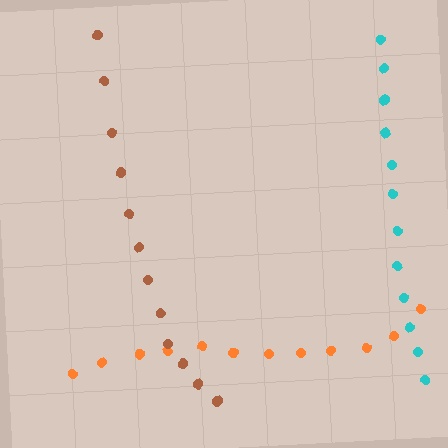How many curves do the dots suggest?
There are 3 distinct paths.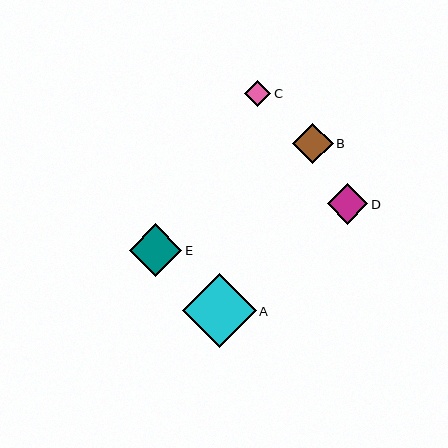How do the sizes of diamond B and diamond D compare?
Diamond B and diamond D are approximately the same size.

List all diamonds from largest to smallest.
From largest to smallest: A, E, B, D, C.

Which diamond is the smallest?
Diamond C is the smallest with a size of approximately 26 pixels.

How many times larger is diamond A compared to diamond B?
Diamond A is approximately 1.8 times the size of diamond B.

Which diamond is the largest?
Diamond A is the largest with a size of approximately 74 pixels.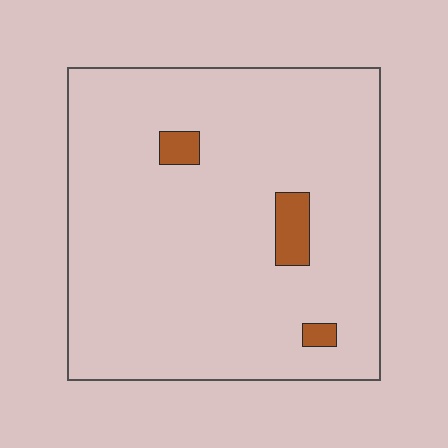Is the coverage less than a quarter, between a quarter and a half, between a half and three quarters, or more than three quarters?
Less than a quarter.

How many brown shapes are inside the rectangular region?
3.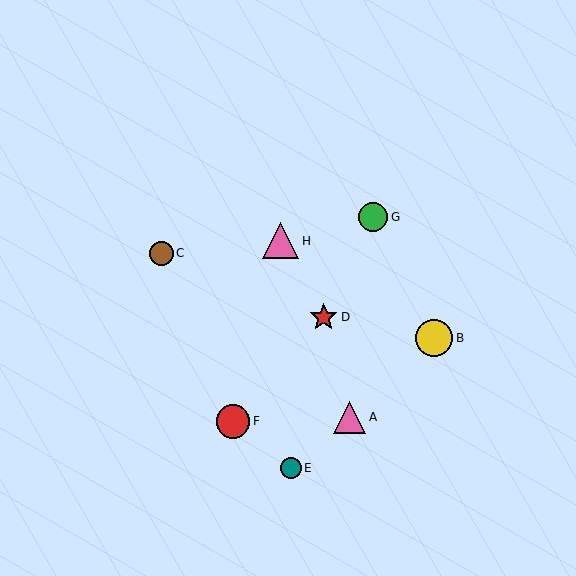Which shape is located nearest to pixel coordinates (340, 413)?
The pink triangle (labeled A) at (350, 417) is nearest to that location.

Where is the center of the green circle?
The center of the green circle is at (373, 217).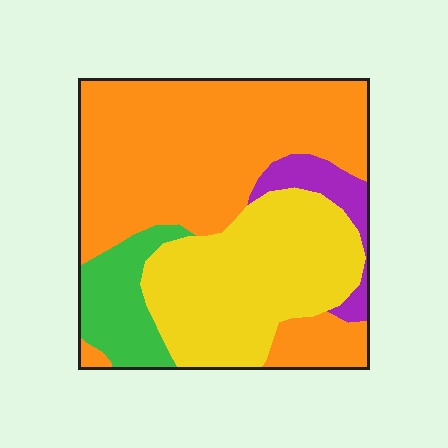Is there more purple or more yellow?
Yellow.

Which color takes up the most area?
Orange, at roughly 50%.